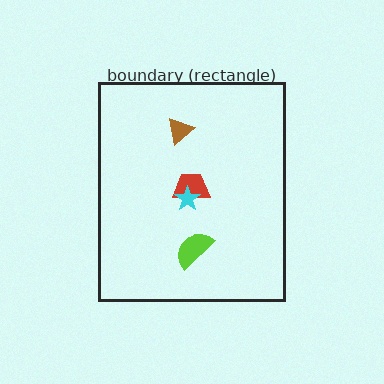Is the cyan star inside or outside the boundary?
Inside.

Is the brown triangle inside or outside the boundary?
Inside.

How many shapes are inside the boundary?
4 inside, 0 outside.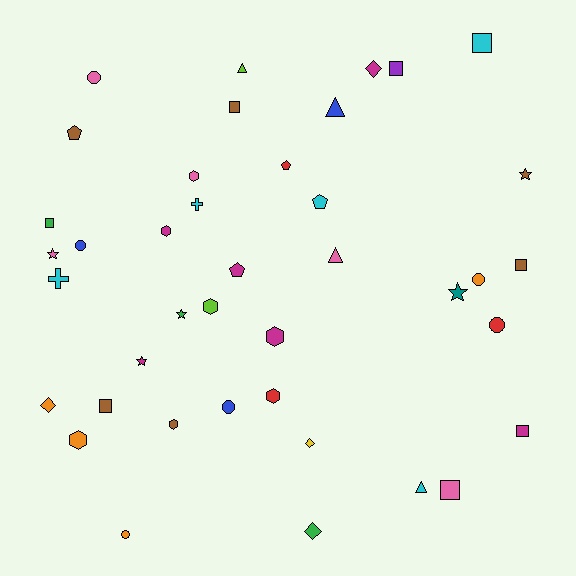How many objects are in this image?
There are 40 objects.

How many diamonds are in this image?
There are 4 diamonds.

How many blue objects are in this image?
There are 3 blue objects.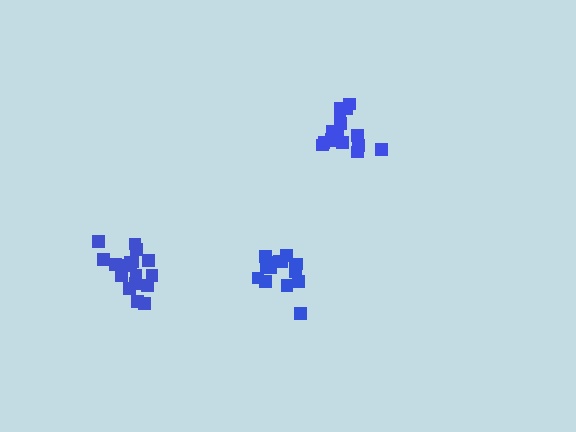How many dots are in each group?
Group 1: 17 dots, Group 2: 15 dots, Group 3: 17 dots (49 total).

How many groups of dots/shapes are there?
There are 3 groups.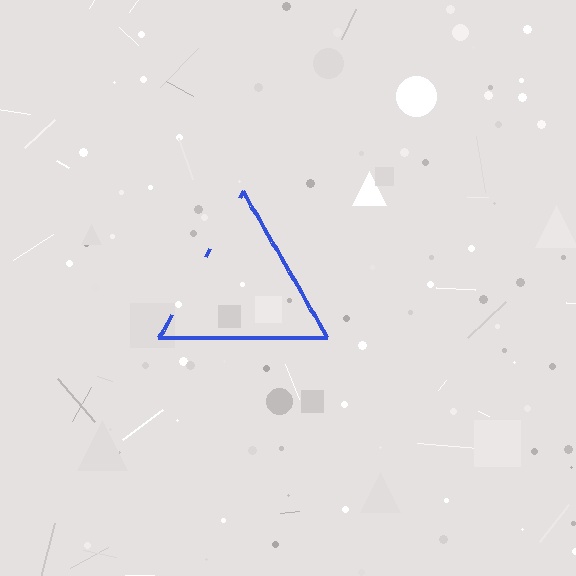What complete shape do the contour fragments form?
The contour fragments form a triangle.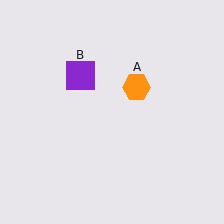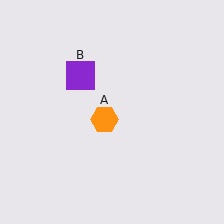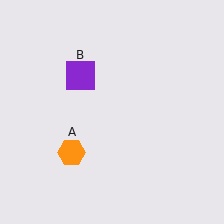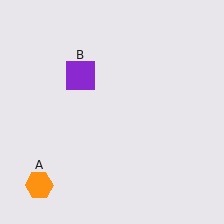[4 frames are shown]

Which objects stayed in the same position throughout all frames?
Purple square (object B) remained stationary.